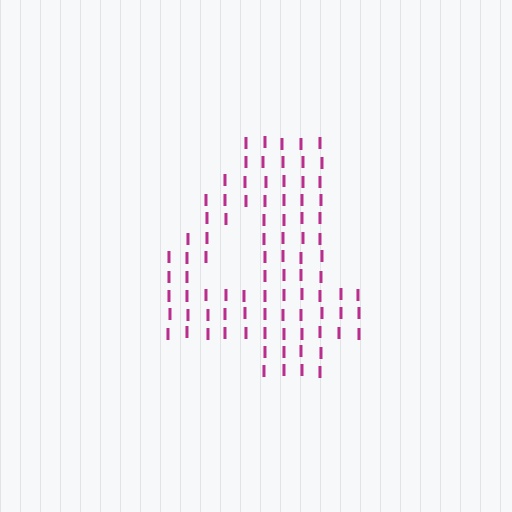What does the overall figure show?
The overall figure shows the digit 4.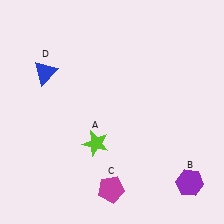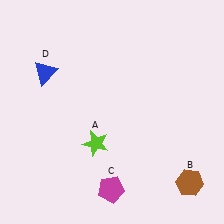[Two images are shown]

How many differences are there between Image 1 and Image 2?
There is 1 difference between the two images.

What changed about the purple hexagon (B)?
In Image 1, B is purple. In Image 2, it changed to brown.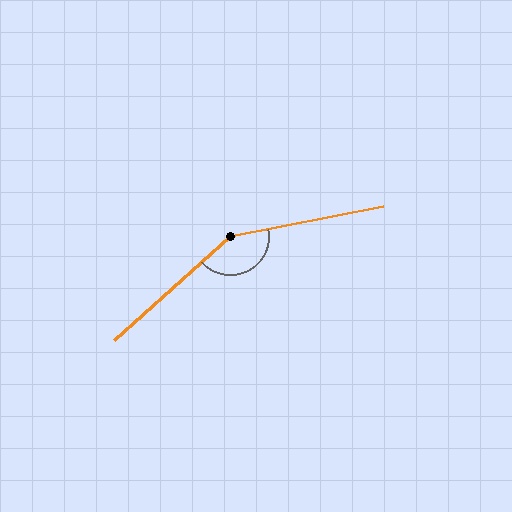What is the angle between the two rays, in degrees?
Approximately 150 degrees.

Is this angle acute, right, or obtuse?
It is obtuse.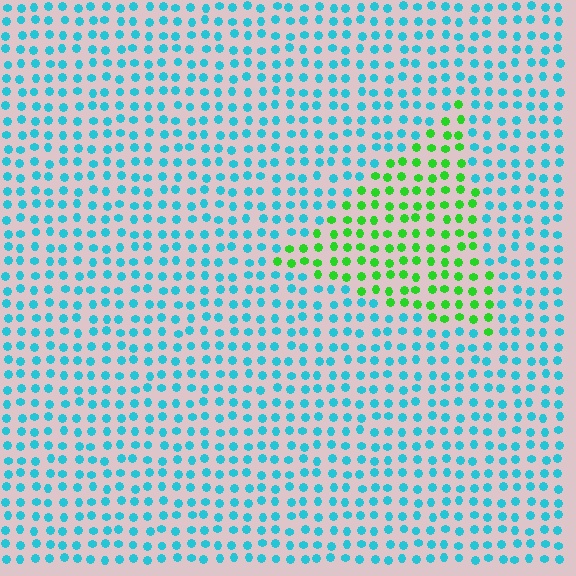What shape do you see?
I see a triangle.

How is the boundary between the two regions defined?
The boundary is defined purely by a slight shift in hue (about 66 degrees). Spacing, size, and orientation are identical on both sides.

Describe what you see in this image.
The image is filled with small cyan elements in a uniform arrangement. A triangle-shaped region is visible where the elements are tinted to a slightly different hue, forming a subtle color boundary.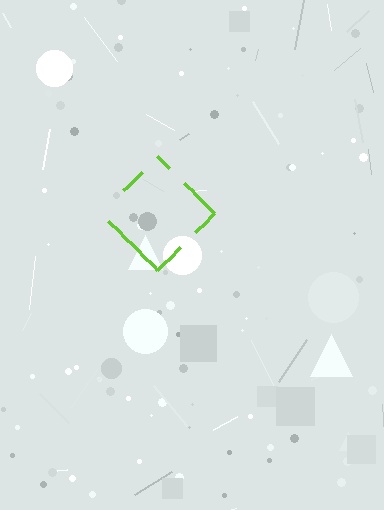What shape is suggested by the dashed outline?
The dashed outline suggests a diamond.